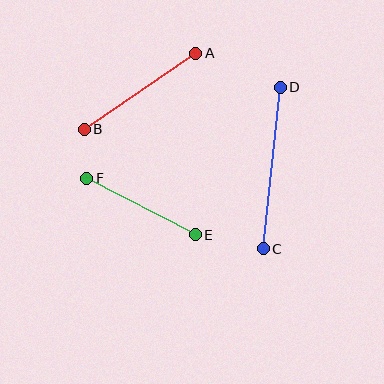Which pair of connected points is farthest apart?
Points C and D are farthest apart.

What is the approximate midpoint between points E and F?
The midpoint is at approximately (141, 206) pixels.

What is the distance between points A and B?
The distance is approximately 135 pixels.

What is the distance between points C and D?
The distance is approximately 163 pixels.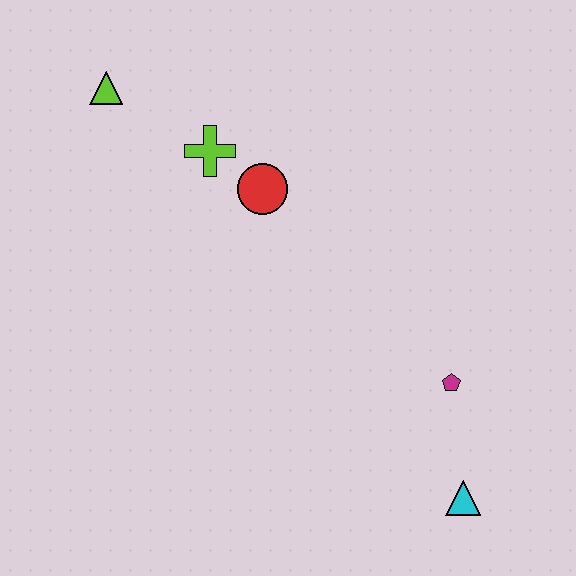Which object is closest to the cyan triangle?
The magenta pentagon is closest to the cyan triangle.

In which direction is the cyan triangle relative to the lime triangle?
The cyan triangle is below the lime triangle.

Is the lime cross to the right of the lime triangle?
Yes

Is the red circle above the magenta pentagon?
Yes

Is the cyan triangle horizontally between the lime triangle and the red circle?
No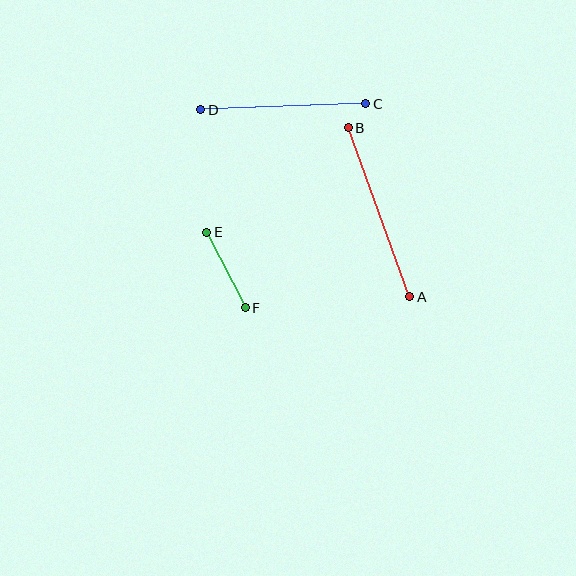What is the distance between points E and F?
The distance is approximately 85 pixels.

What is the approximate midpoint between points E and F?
The midpoint is at approximately (226, 270) pixels.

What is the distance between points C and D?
The distance is approximately 165 pixels.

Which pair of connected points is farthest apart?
Points A and B are farthest apart.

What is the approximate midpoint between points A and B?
The midpoint is at approximately (379, 212) pixels.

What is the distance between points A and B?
The distance is approximately 180 pixels.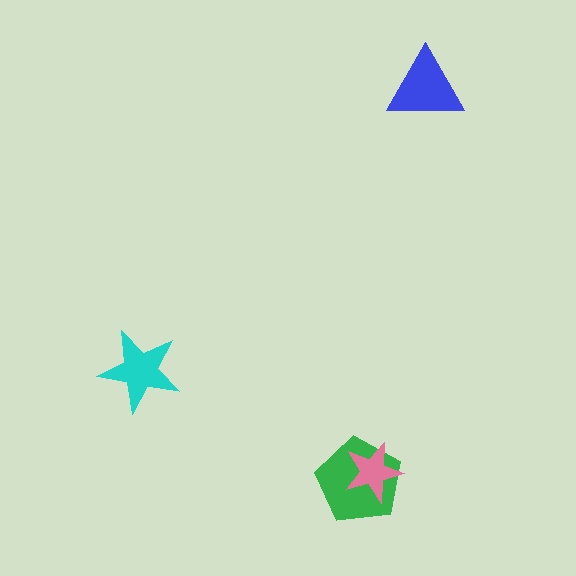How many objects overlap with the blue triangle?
0 objects overlap with the blue triangle.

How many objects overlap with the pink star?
1 object overlaps with the pink star.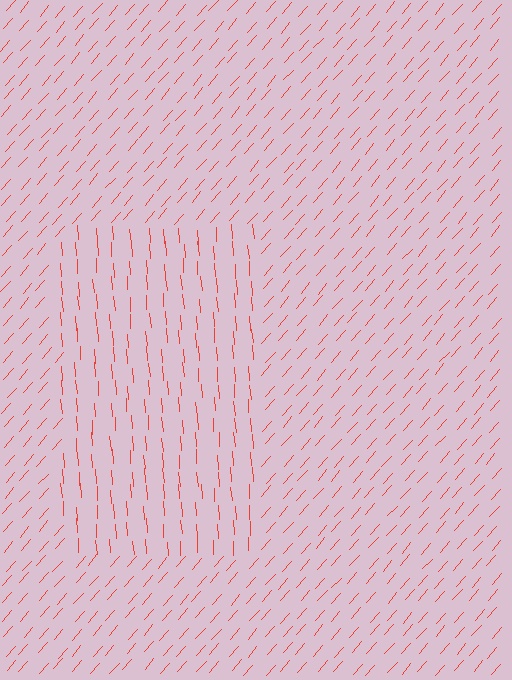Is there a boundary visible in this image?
Yes, there is a texture boundary formed by a change in line orientation.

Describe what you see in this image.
The image is filled with small red line segments. A rectangle region in the image has lines oriented differently from the surrounding lines, creating a visible texture boundary.